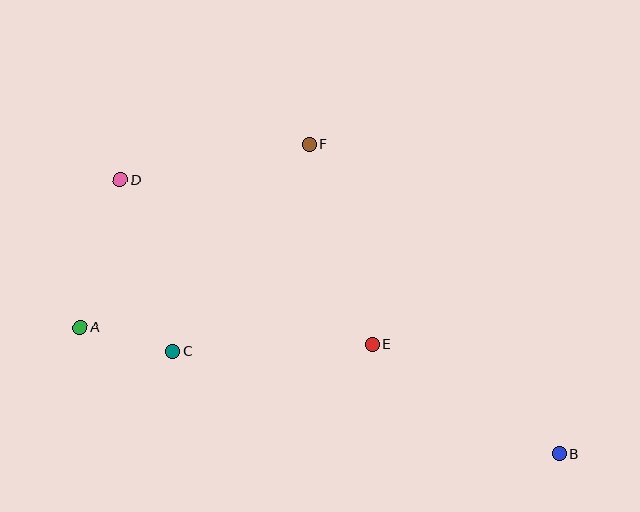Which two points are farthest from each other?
Points B and D are farthest from each other.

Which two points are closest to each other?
Points A and C are closest to each other.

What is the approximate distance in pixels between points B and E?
The distance between B and E is approximately 217 pixels.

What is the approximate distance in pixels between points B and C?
The distance between B and C is approximately 400 pixels.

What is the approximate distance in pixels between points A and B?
The distance between A and B is approximately 496 pixels.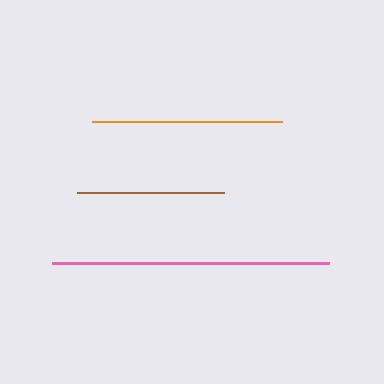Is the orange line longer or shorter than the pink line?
The pink line is longer than the orange line.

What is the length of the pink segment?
The pink segment is approximately 276 pixels long.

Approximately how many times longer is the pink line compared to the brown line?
The pink line is approximately 1.9 times the length of the brown line.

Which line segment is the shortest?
The brown line is the shortest at approximately 147 pixels.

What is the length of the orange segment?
The orange segment is approximately 189 pixels long.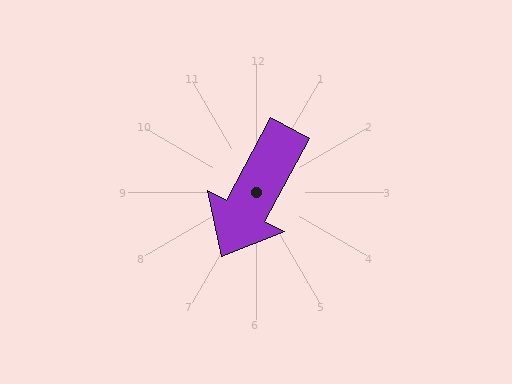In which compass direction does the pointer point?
Southwest.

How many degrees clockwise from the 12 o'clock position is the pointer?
Approximately 208 degrees.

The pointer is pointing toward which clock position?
Roughly 7 o'clock.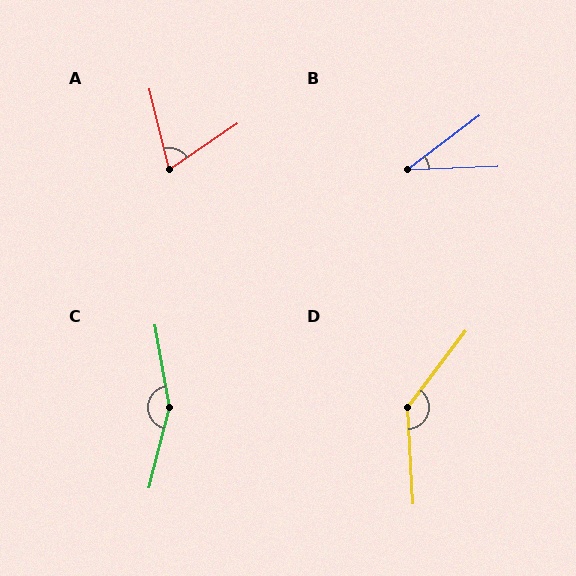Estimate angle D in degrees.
Approximately 139 degrees.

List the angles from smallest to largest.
B (35°), A (70°), D (139°), C (156°).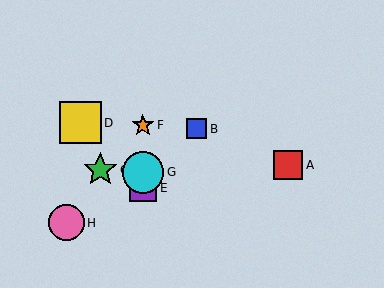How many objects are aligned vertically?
3 objects (E, F, G) are aligned vertically.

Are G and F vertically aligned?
Yes, both are at x≈143.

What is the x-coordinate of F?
Object F is at x≈143.